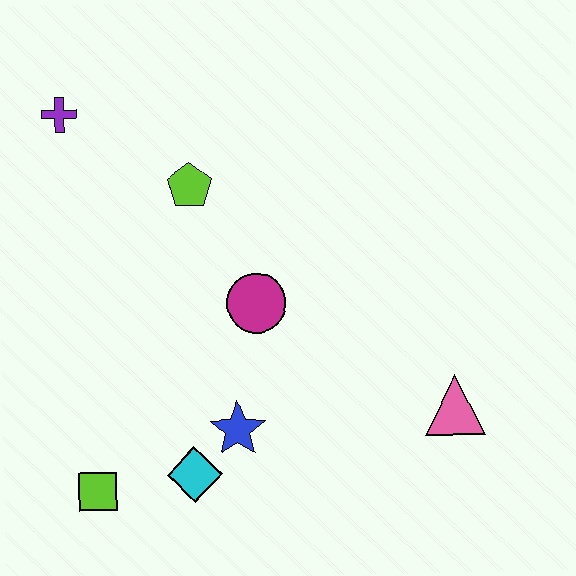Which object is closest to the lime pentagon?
The magenta circle is closest to the lime pentagon.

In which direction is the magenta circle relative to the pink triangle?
The magenta circle is to the left of the pink triangle.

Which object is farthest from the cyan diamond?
The purple cross is farthest from the cyan diamond.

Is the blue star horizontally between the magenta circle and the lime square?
Yes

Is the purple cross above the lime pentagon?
Yes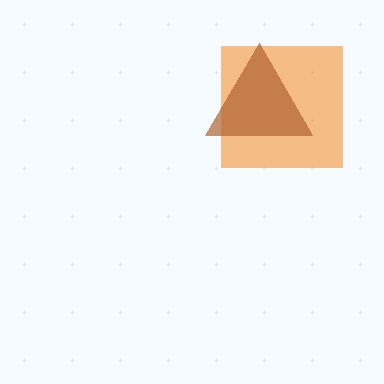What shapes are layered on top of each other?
The layered shapes are: an orange square, a brown triangle.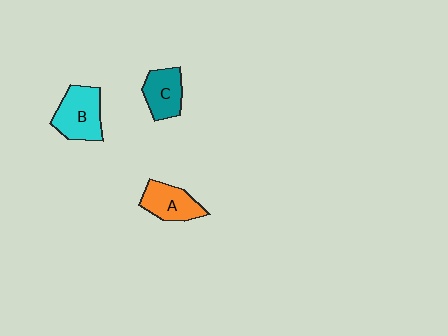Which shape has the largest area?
Shape B (cyan).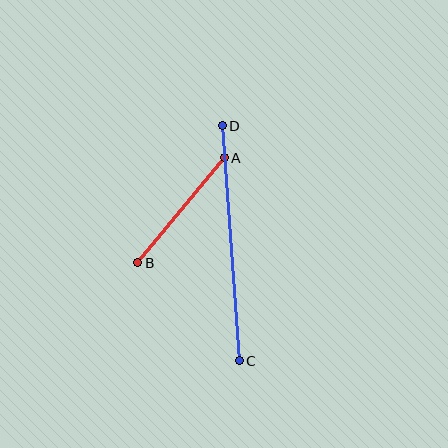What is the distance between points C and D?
The distance is approximately 235 pixels.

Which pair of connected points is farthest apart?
Points C and D are farthest apart.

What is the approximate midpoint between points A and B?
The midpoint is at approximately (181, 210) pixels.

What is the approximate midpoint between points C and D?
The midpoint is at approximately (231, 243) pixels.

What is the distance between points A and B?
The distance is approximately 136 pixels.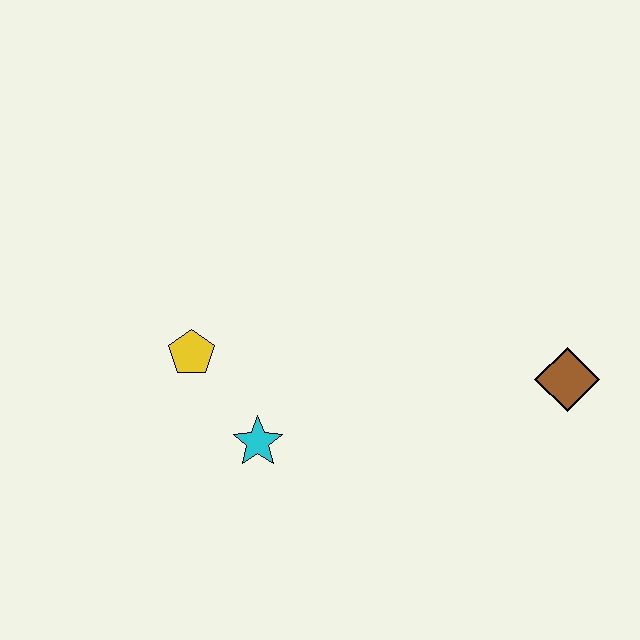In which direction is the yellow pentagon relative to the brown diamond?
The yellow pentagon is to the left of the brown diamond.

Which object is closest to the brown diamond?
The cyan star is closest to the brown diamond.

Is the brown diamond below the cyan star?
No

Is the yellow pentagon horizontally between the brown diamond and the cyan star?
No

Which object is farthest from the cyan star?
The brown diamond is farthest from the cyan star.